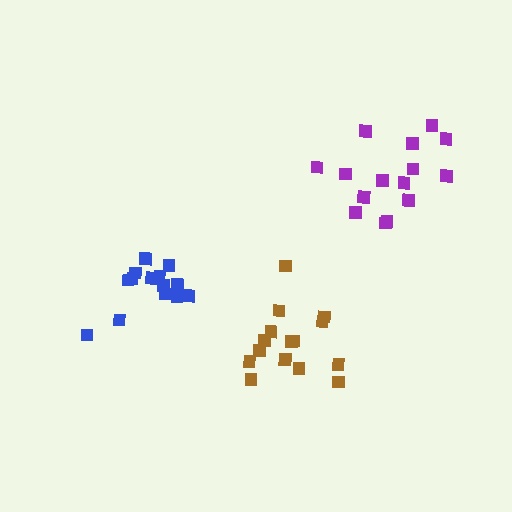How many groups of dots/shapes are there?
There are 3 groups.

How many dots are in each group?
Group 1: 15 dots, Group 2: 15 dots, Group 3: 16 dots (46 total).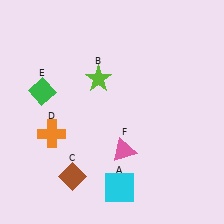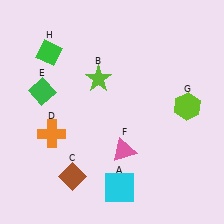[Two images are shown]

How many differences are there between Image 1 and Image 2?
There are 2 differences between the two images.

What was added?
A lime hexagon (G), a green diamond (H) were added in Image 2.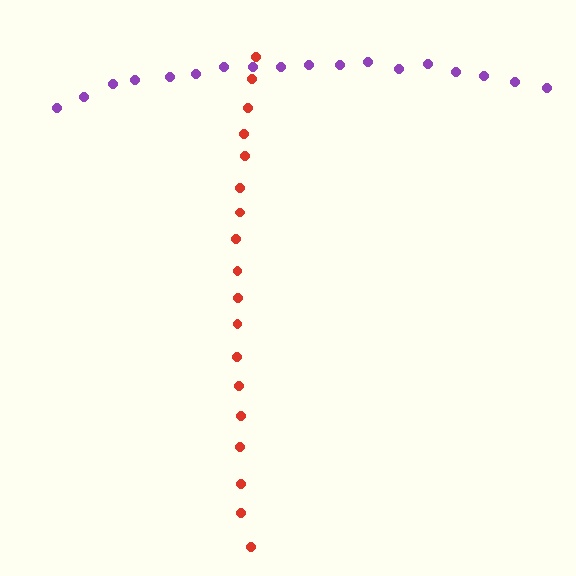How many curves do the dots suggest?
There are 2 distinct paths.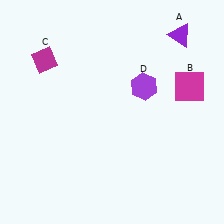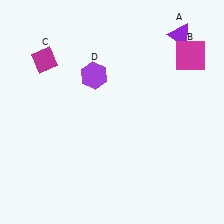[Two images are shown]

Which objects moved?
The objects that moved are: the magenta square (B), the purple hexagon (D).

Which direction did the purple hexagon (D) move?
The purple hexagon (D) moved left.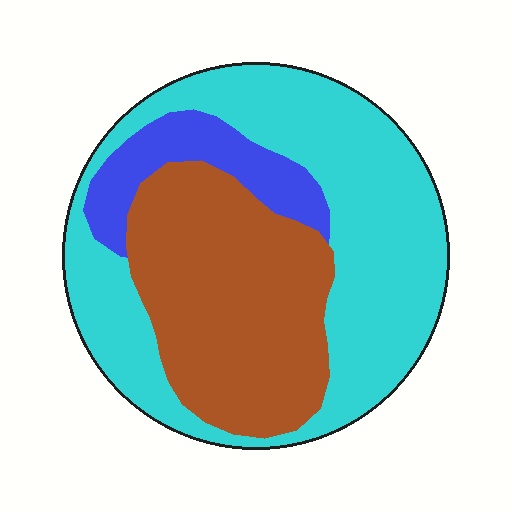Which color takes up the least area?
Blue, at roughly 10%.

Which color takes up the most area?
Cyan, at roughly 50%.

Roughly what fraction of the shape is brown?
Brown covers around 35% of the shape.